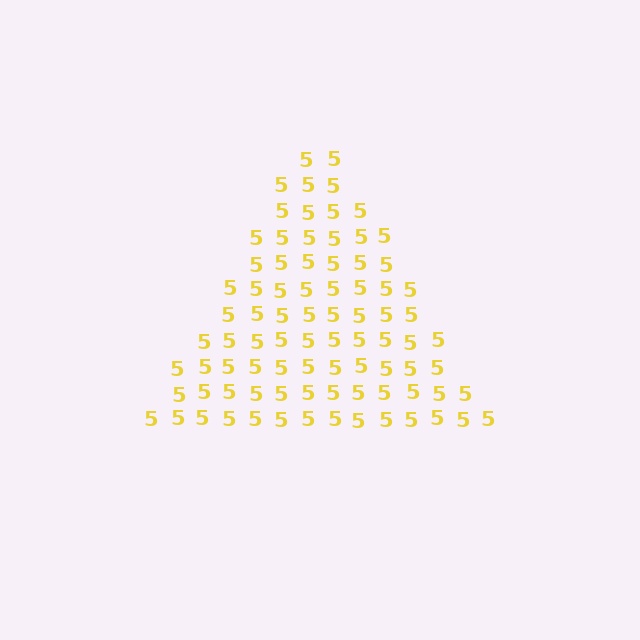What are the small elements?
The small elements are digit 5's.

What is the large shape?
The large shape is a triangle.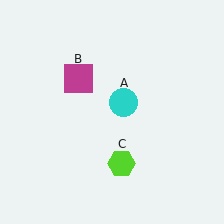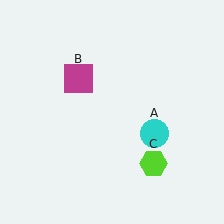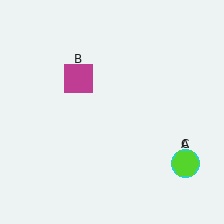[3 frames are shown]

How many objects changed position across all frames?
2 objects changed position: cyan circle (object A), lime hexagon (object C).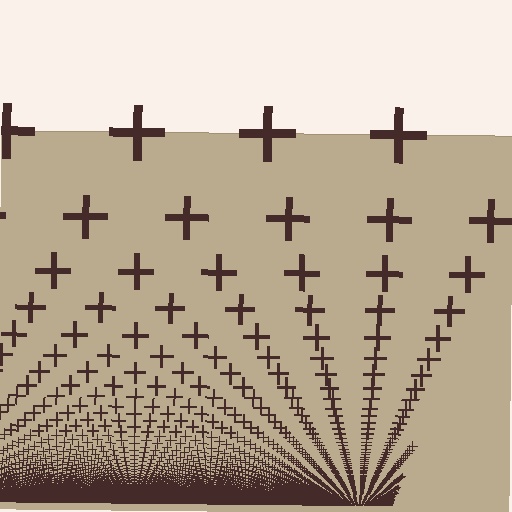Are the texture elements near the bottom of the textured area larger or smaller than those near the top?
Smaller. The gradient is inverted — elements near the bottom are smaller and denser.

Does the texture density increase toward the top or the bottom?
Density increases toward the bottom.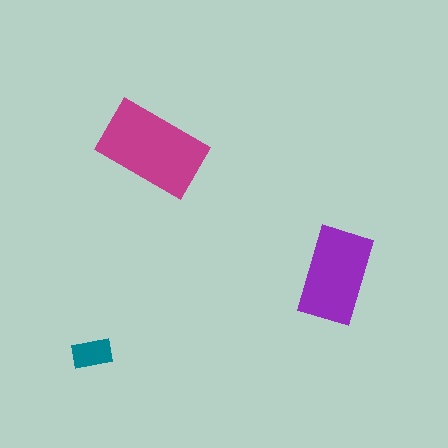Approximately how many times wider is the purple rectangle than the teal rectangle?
About 2.5 times wider.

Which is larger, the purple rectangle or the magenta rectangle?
The magenta one.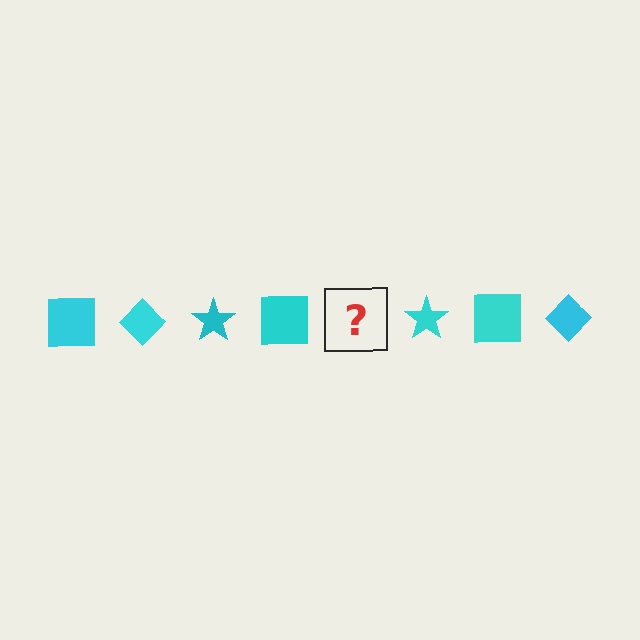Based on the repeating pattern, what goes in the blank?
The blank should be a cyan diamond.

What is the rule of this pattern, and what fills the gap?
The rule is that the pattern cycles through square, diamond, star shapes in cyan. The gap should be filled with a cyan diamond.